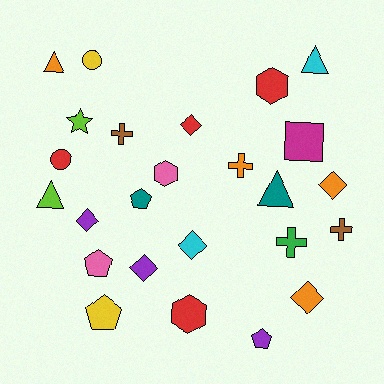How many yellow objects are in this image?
There are 2 yellow objects.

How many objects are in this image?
There are 25 objects.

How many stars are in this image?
There is 1 star.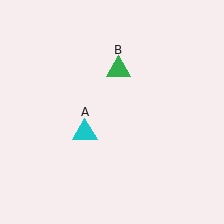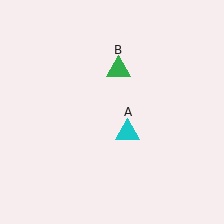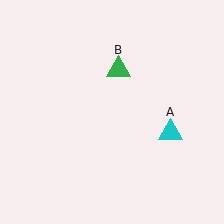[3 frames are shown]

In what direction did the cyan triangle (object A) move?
The cyan triangle (object A) moved right.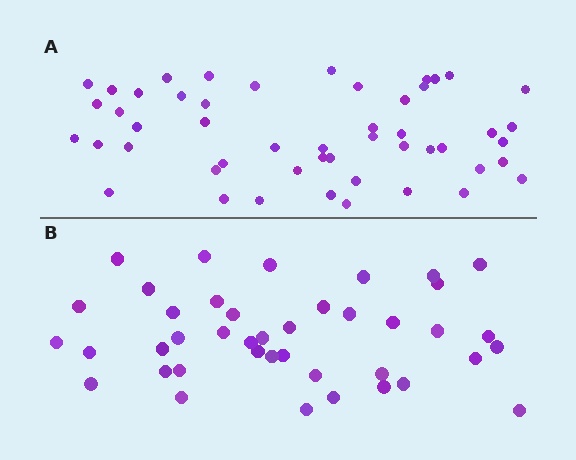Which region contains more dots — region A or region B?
Region A (the top region) has more dots.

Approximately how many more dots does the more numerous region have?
Region A has roughly 8 or so more dots than region B.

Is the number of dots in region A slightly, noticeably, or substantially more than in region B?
Region A has only slightly more — the two regions are fairly close. The ratio is roughly 1.2 to 1.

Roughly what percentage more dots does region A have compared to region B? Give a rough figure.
About 20% more.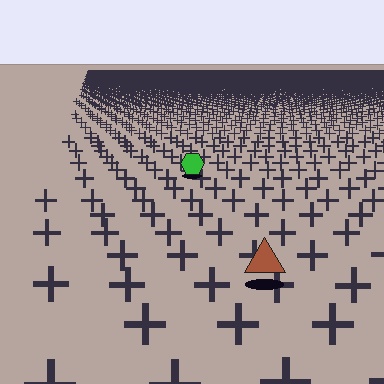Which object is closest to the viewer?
The brown triangle is closest. The texture marks near it are larger and more spread out.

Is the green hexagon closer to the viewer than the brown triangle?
No. The brown triangle is closer — you can tell from the texture gradient: the ground texture is coarser near it.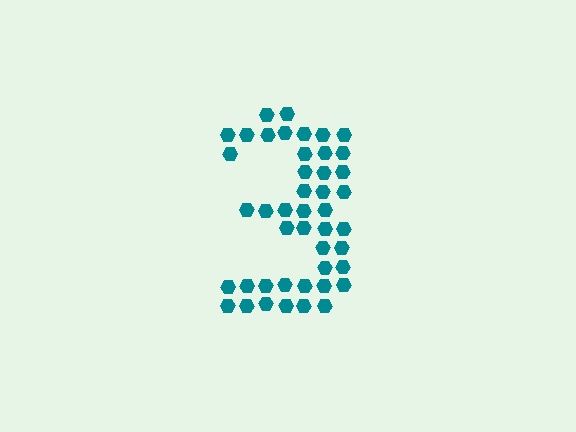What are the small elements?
The small elements are hexagons.